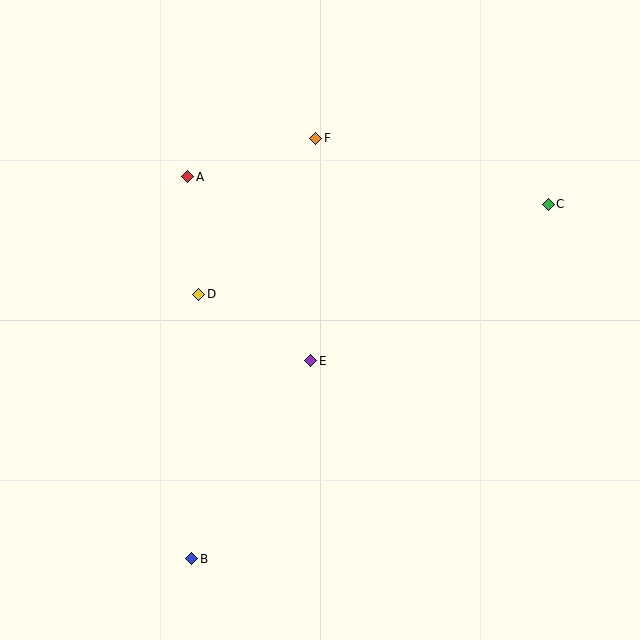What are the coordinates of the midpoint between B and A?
The midpoint between B and A is at (190, 368).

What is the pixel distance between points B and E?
The distance between B and E is 231 pixels.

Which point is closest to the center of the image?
Point E at (311, 361) is closest to the center.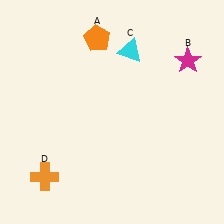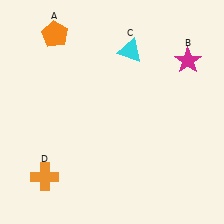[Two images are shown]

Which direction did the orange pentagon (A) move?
The orange pentagon (A) moved left.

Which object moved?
The orange pentagon (A) moved left.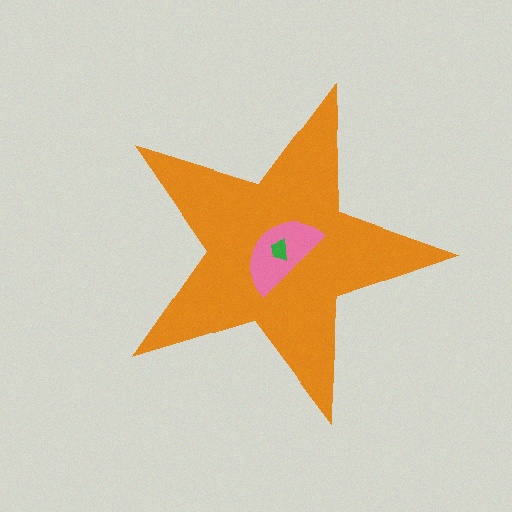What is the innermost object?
The green trapezoid.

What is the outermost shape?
The orange star.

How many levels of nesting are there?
3.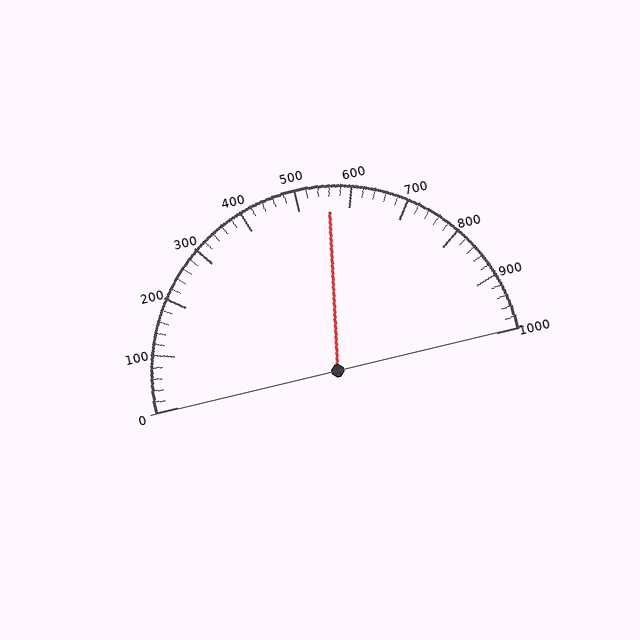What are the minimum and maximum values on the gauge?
The gauge ranges from 0 to 1000.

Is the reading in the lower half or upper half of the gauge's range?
The reading is in the upper half of the range (0 to 1000).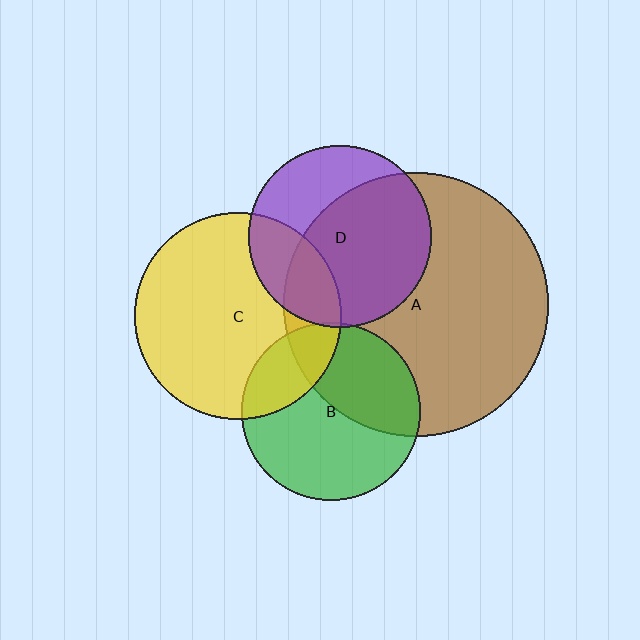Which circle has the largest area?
Circle A (brown).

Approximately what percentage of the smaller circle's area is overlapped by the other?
Approximately 5%.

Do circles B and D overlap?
Yes.